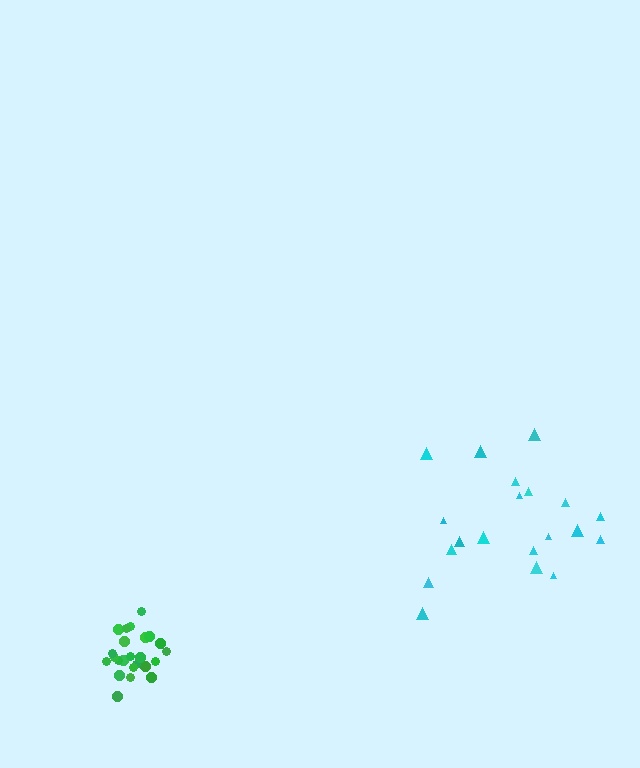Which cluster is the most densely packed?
Green.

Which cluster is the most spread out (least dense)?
Cyan.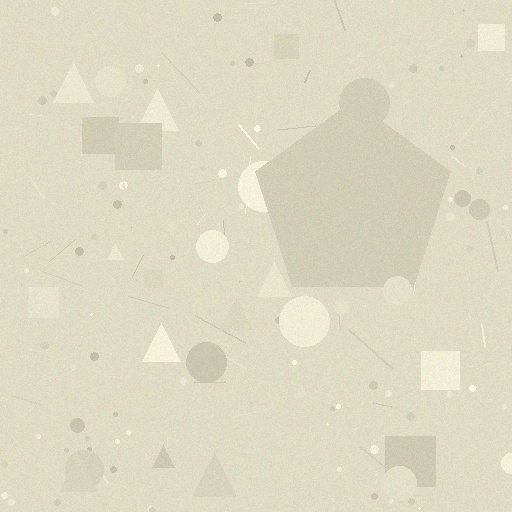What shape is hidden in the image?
A pentagon is hidden in the image.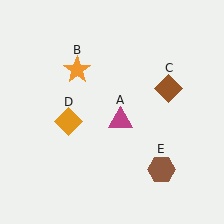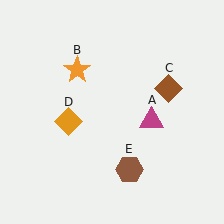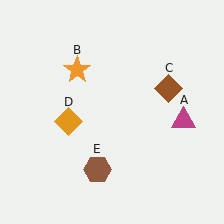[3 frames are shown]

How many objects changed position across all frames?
2 objects changed position: magenta triangle (object A), brown hexagon (object E).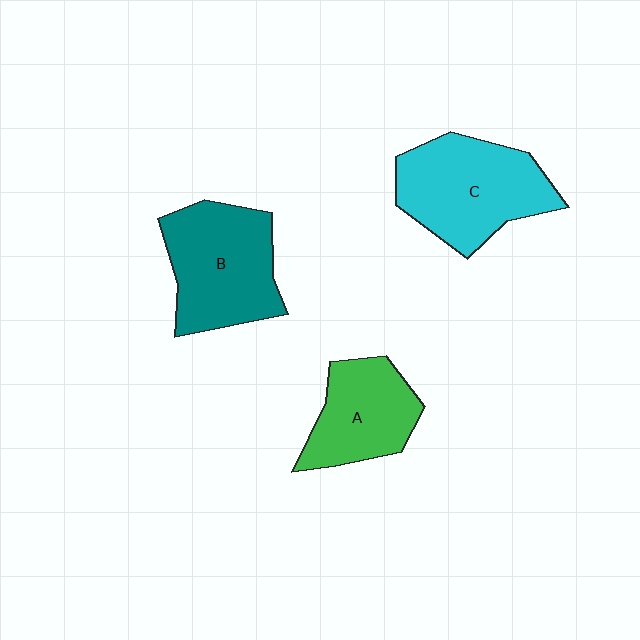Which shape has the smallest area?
Shape A (green).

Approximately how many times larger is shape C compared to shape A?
Approximately 1.4 times.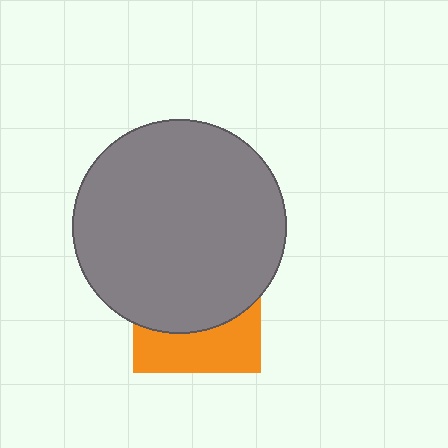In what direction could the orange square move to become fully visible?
The orange square could move down. That would shift it out from behind the gray circle entirely.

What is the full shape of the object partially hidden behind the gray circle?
The partially hidden object is an orange square.